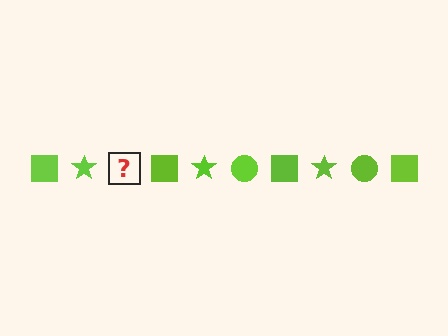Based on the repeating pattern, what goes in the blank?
The blank should be a lime circle.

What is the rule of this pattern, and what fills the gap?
The rule is that the pattern cycles through square, star, circle shapes in lime. The gap should be filled with a lime circle.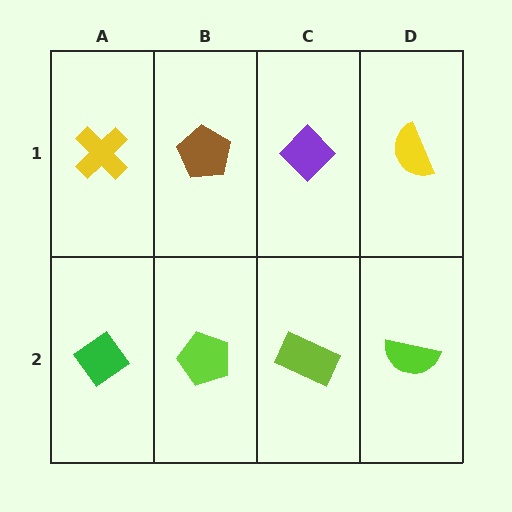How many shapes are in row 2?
4 shapes.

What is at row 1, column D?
A yellow semicircle.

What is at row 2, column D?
A lime semicircle.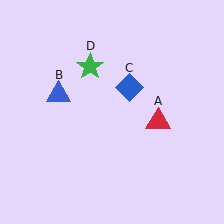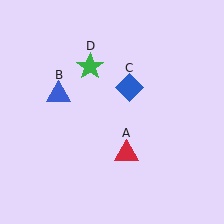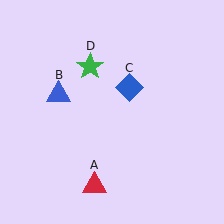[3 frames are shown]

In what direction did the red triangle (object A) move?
The red triangle (object A) moved down and to the left.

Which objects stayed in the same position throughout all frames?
Blue triangle (object B) and blue diamond (object C) and green star (object D) remained stationary.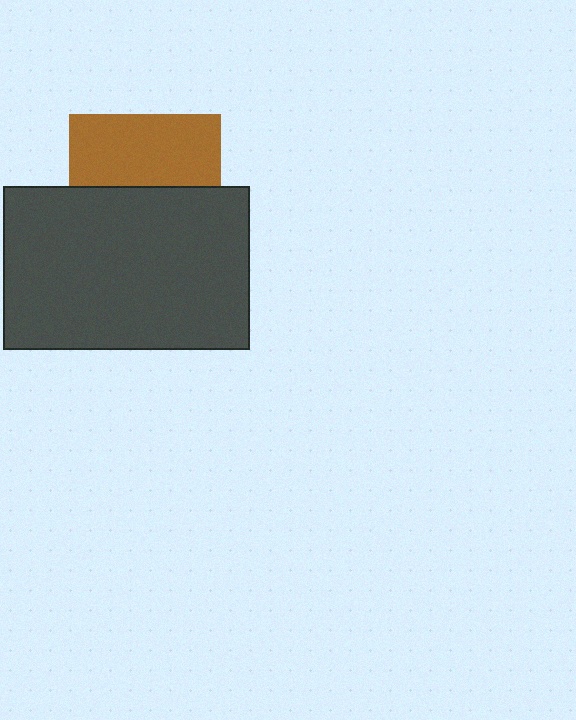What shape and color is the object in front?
The object in front is a dark gray rectangle.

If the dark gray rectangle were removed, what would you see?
You would see the complete brown square.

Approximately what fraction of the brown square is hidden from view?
Roughly 53% of the brown square is hidden behind the dark gray rectangle.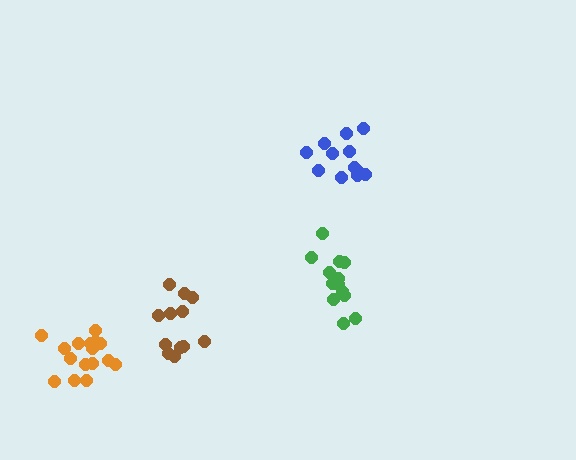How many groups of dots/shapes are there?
There are 4 groups.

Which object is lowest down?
The orange cluster is bottommost.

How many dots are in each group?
Group 1: 12 dots, Group 2: 12 dots, Group 3: 13 dots, Group 4: 17 dots (54 total).